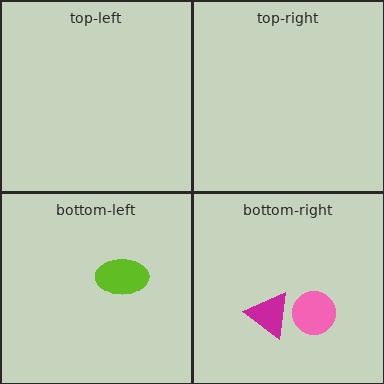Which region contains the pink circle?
The bottom-right region.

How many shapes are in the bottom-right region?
2.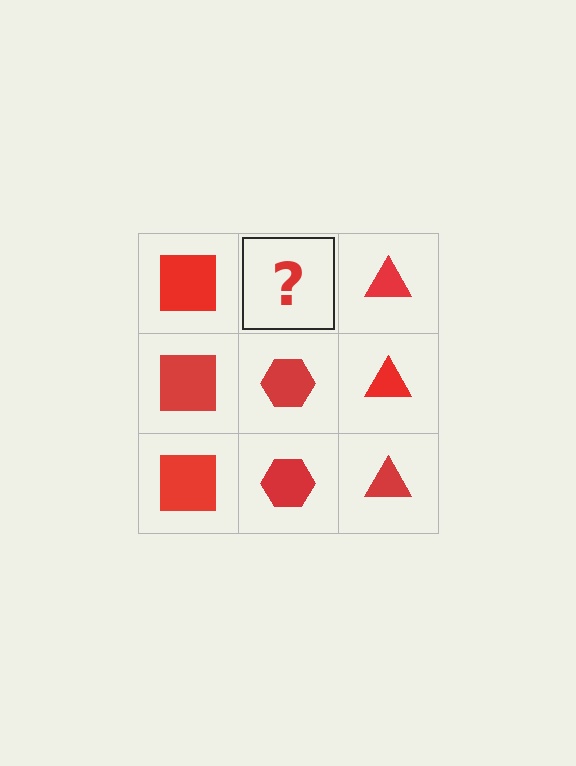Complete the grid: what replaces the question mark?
The question mark should be replaced with a red hexagon.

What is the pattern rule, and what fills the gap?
The rule is that each column has a consistent shape. The gap should be filled with a red hexagon.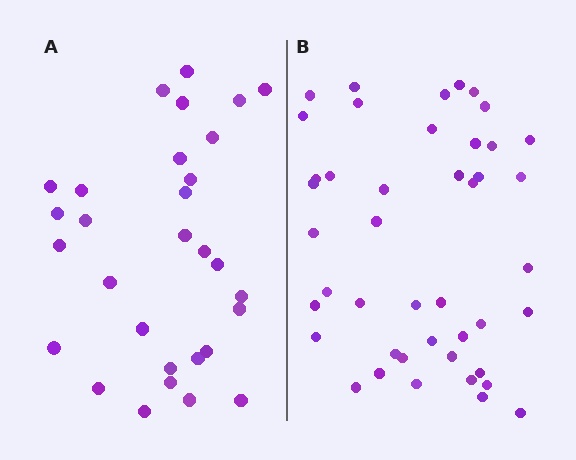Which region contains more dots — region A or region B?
Region B (the right region) has more dots.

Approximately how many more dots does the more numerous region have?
Region B has approximately 15 more dots than region A.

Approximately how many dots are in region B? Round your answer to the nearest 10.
About 40 dots. (The exact count is 44, which rounds to 40.)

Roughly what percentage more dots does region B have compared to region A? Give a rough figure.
About 45% more.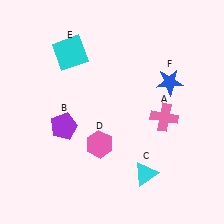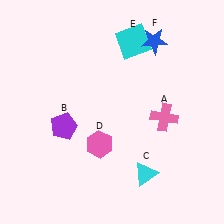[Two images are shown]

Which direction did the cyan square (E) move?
The cyan square (E) moved right.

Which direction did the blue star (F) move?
The blue star (F) moved up.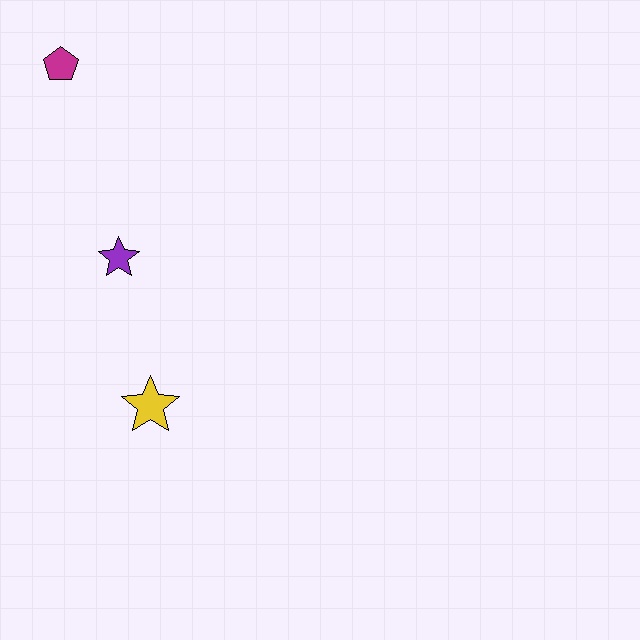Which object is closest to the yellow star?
The purple star is closest to the yellow star.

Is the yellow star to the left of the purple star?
No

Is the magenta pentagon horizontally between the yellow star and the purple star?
No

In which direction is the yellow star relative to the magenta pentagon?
The yellow star is below the magenta pentagon.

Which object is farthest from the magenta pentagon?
The yellow star is farthest from the magenta pentagon.